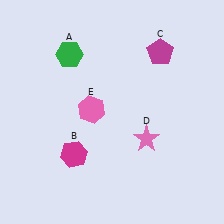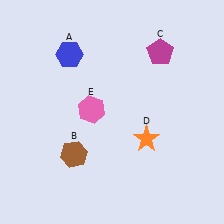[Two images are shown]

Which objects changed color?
A changed from green to blue. B changed from magenta to brown. D changed from pink to orange.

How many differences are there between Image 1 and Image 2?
There are 3 differences between the two images.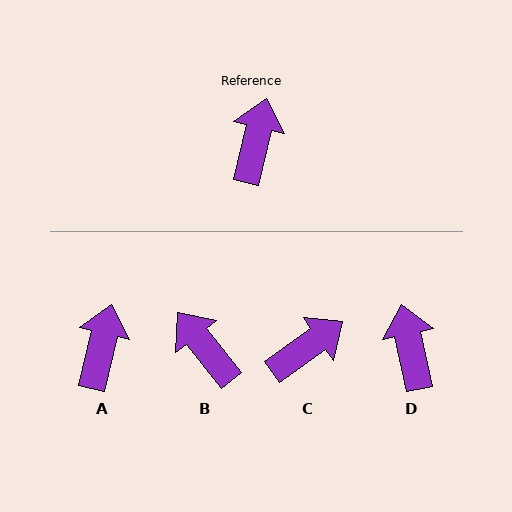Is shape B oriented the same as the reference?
No, it is off by about 52 degrees.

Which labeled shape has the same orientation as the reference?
A.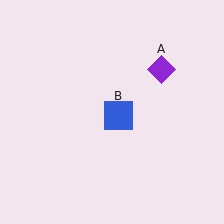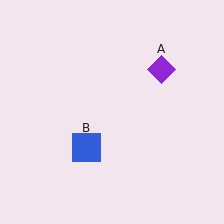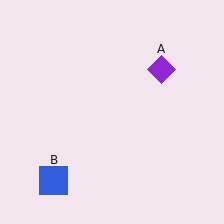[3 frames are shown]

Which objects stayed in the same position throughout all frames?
Purple diamond (object A) remained stationary.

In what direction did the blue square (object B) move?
The blue square (object B) moved down and to the left.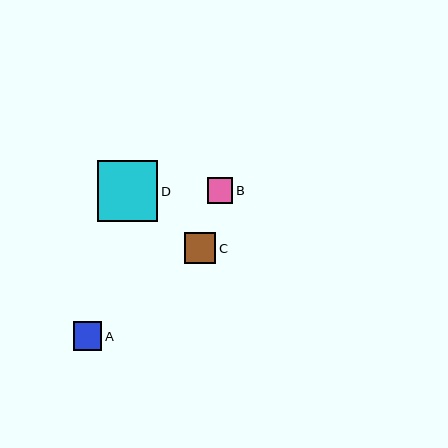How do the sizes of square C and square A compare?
Square C and square A are approximately the same size.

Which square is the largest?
Square D is the largest with a size of approximately 60 pixels.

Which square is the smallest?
Square B is the smallest with a size of approximately 26 pixels.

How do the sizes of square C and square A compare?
Square C and square A are approximately the same size.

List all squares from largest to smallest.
From largest to smallest: D, C, A, B.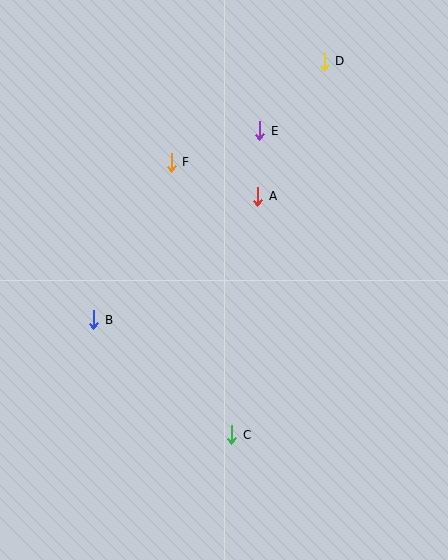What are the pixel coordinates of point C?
Point C is at (232, 435).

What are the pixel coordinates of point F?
Point F is at (171, 162).